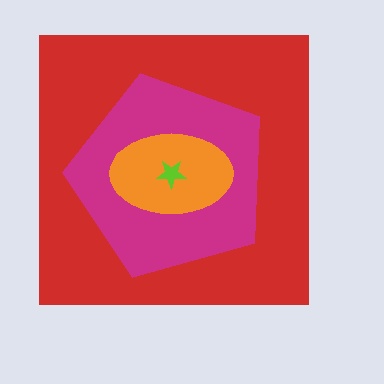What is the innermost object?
The lime star.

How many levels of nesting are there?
4.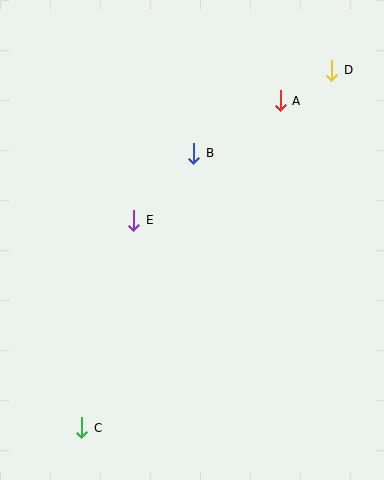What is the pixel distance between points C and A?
The distance between C and A is 382 pixels.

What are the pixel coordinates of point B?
Point B is at (194, 153).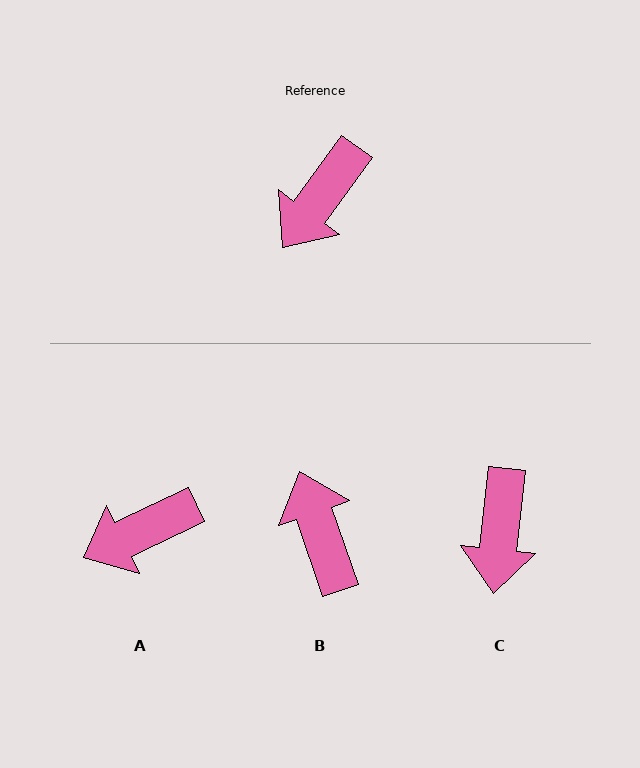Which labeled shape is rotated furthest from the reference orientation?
B, about 125 degrees away.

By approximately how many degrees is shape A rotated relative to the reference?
Approximately 28 degrees clockwise.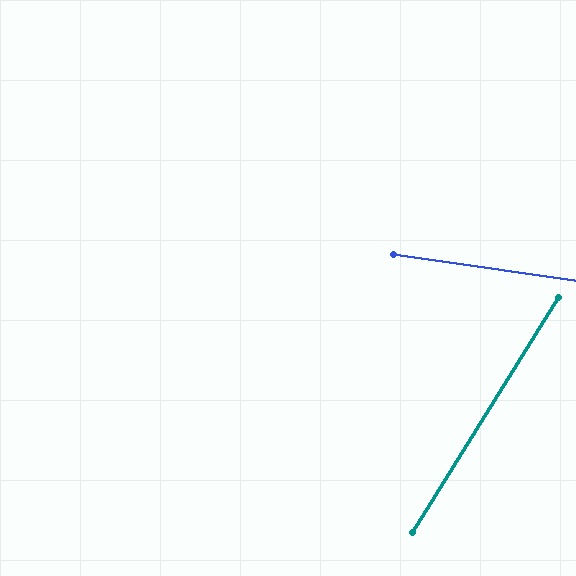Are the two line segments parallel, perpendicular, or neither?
Neither parallel nor perpendicular — they differ by about 66°.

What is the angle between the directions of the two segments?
Approximately 66 degrees.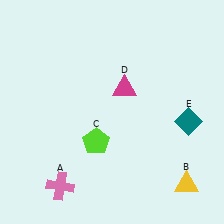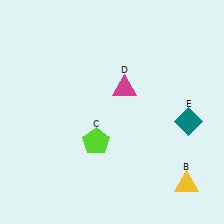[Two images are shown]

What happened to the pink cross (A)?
The pink cross (A) was removed in Image 2. It was in the bottom-left area of Image 1.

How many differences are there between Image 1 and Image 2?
There is 1 difference between the two images.